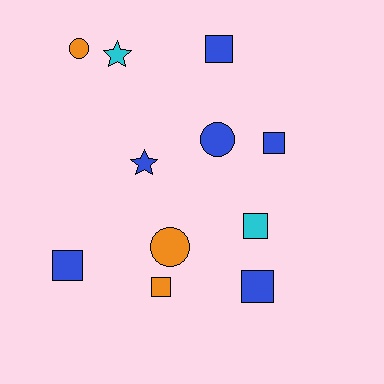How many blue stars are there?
There is 1 blue star.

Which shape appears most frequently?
Square, with 6 objects.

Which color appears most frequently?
Blue, with 6 objects.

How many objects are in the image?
There are 11 objects.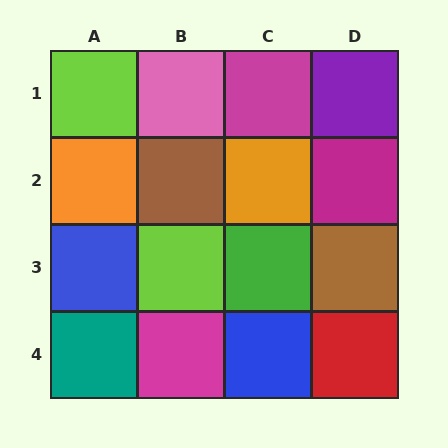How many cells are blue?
2 cells are blue.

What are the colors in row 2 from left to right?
Orange, brown, orange, magenta.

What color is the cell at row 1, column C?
Magenta.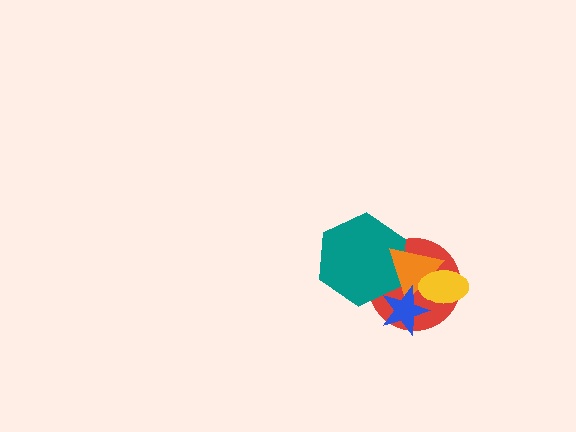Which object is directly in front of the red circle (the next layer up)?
The teal hexagon is directly in front of the red circle.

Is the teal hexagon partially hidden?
Yes, it is partially covered by another shape.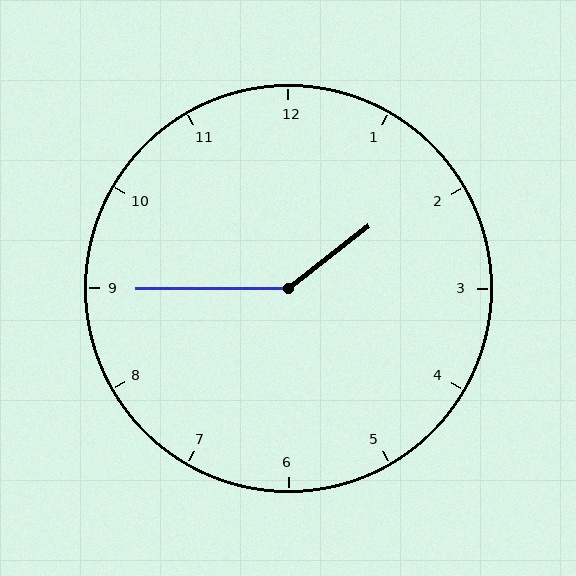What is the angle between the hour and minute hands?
Approximately 142 degrees.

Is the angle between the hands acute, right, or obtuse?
It is obtuse.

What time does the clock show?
1:45.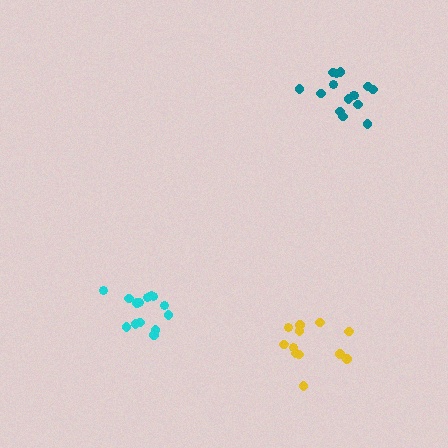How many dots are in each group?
Group 1: 15 dots, Group 2: 14 dots, Group 3: 12 dots (41 total).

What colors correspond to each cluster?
The clusters are colored: teal, cyan, yellow.